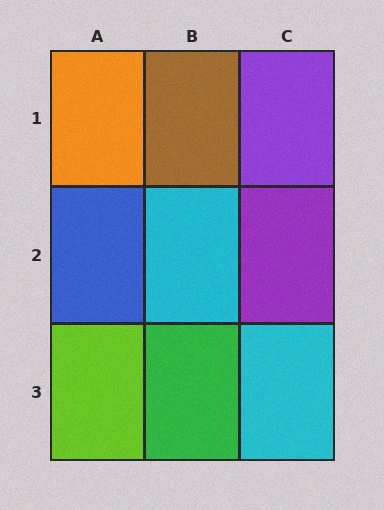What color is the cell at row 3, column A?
Lime.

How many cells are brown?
1 cell is brown.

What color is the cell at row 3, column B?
Green.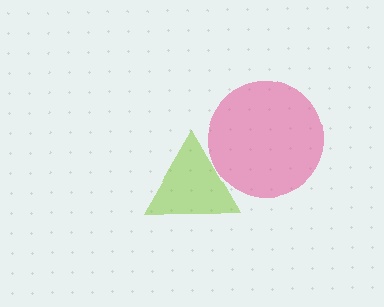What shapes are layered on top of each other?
The layered shapes are: a pink circle, a lime triangle.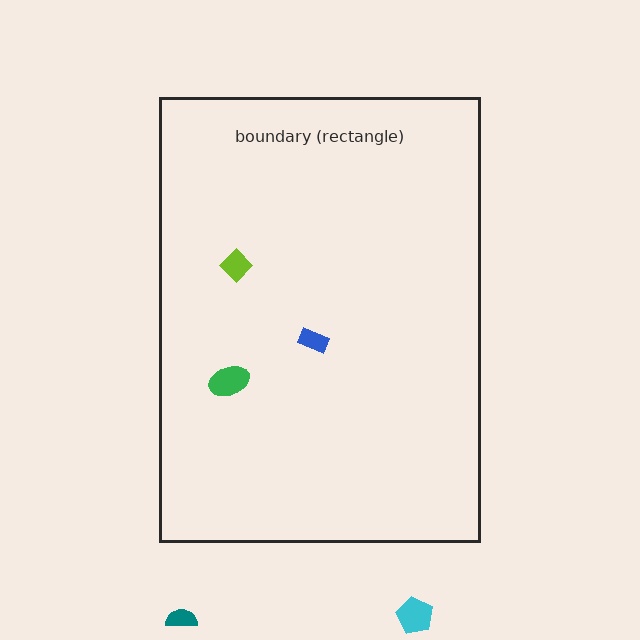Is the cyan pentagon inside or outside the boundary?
Outside.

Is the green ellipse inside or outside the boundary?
Inside.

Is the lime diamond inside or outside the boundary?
Inside.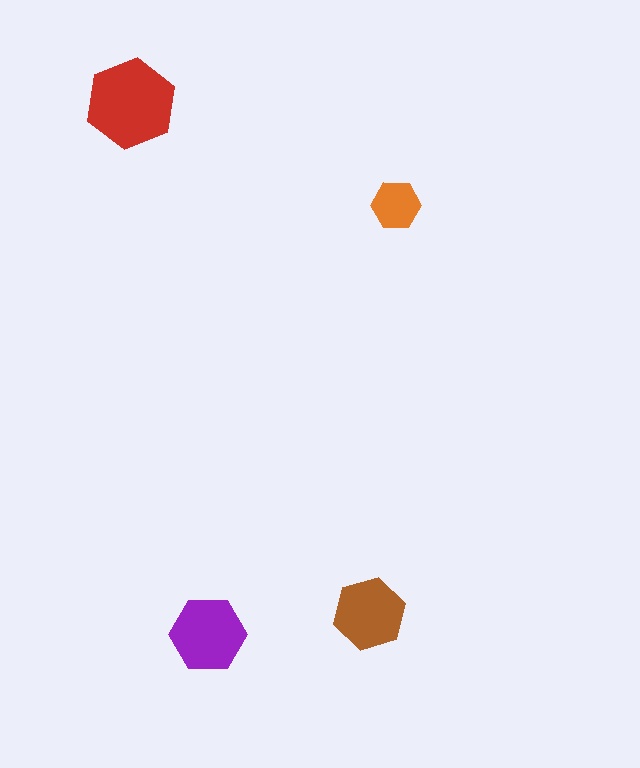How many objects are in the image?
There are 4 objects in the image.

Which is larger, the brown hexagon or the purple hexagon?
The purple one.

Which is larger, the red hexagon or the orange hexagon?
The red one.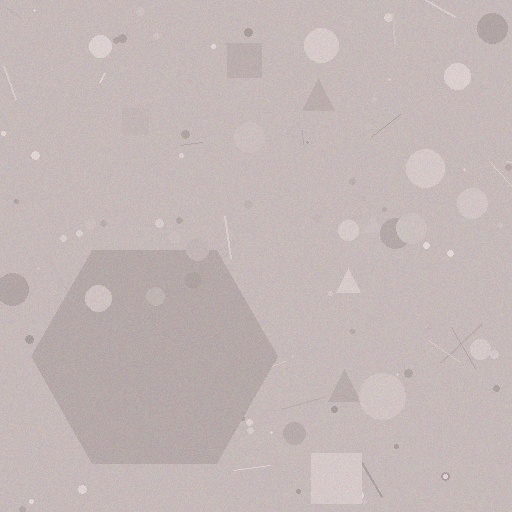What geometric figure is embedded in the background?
A hexagon is embedded in the background.